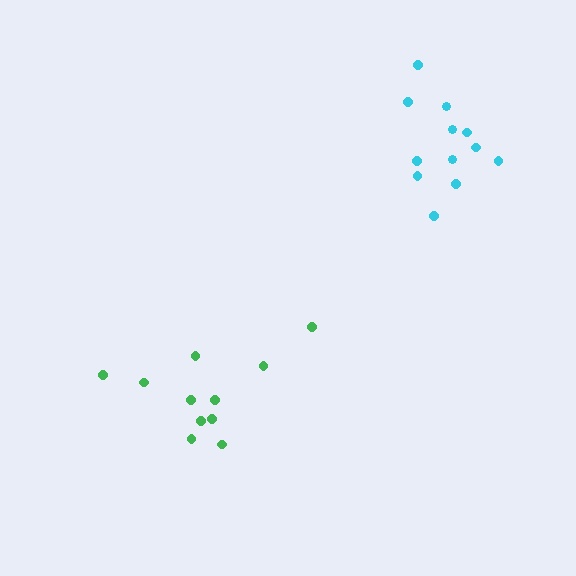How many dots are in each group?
Group 1: 13 dots, Group 2: 11 dots (24 total).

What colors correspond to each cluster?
The clusters are colored: cyan, green.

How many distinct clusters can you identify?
There are 2 distinct clusters.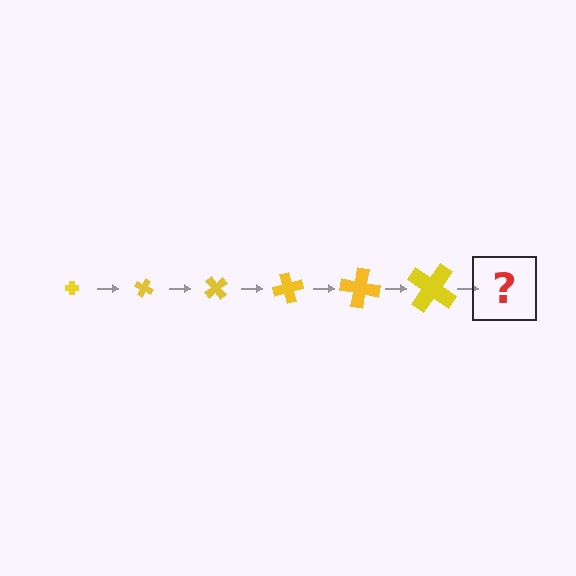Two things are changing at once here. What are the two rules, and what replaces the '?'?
The two rules are that the cross grows larger each step and it rotates 25 degrees each step. The '?' should be a cross, larger than the previous one and rotated 150 degrees from the start.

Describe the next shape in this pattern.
It should be a cross, larger than the previous one and rotated 150 degrees from the start.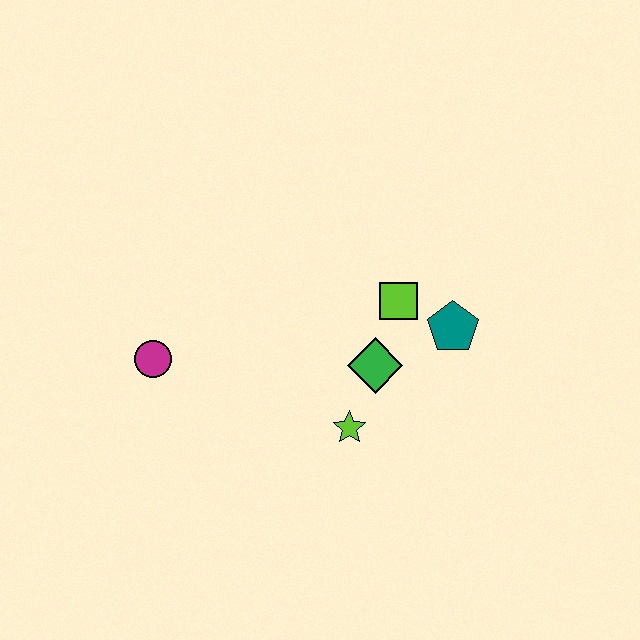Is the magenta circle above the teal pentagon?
No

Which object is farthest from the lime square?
The magenta circle is farthest from the lime square.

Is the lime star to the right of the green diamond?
No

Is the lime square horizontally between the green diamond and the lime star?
No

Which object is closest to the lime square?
The teal pentagon is closest to the lime square.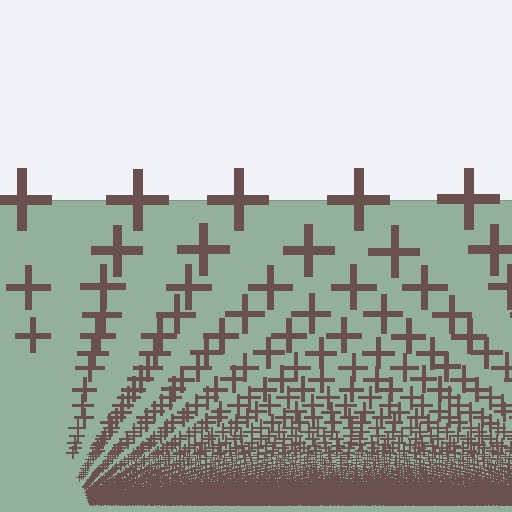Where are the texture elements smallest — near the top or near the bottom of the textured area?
Near the bottom.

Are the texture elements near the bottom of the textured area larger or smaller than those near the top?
Smaller. The gradient is inverted — elements near the bottom are smaller and denser.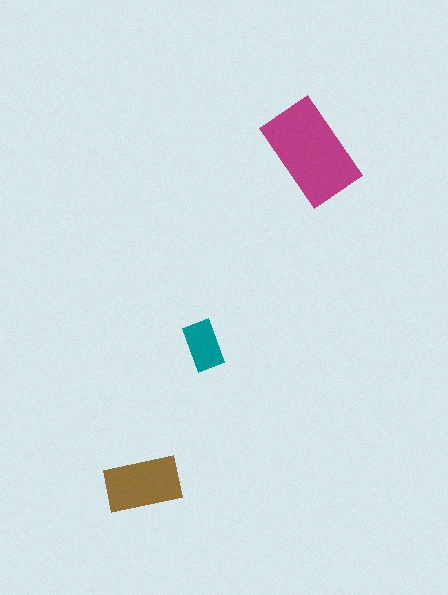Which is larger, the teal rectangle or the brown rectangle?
The brown one.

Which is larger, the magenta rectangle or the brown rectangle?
The magenta one.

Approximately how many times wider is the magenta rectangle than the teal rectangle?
About 2 times wider.